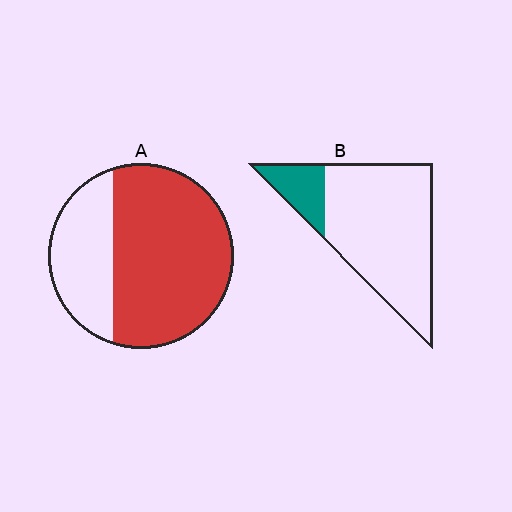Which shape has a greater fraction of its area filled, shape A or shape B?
Shape A.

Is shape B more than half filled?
No.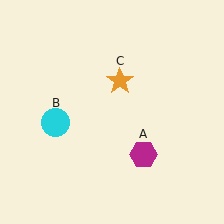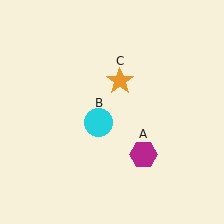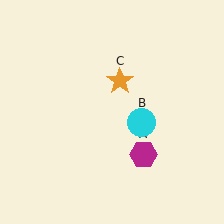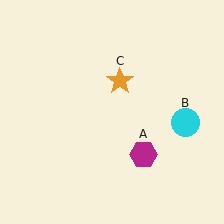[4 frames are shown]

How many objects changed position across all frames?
1 object changed position: cyan circle (object B).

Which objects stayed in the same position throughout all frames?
Magenta hexagon (object A) and orange star (object C) remained stationary.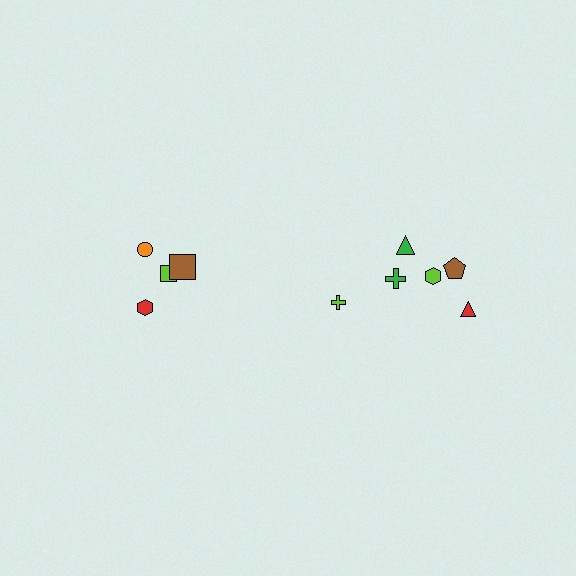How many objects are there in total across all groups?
There are 10 objects.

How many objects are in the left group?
There are 4 objects.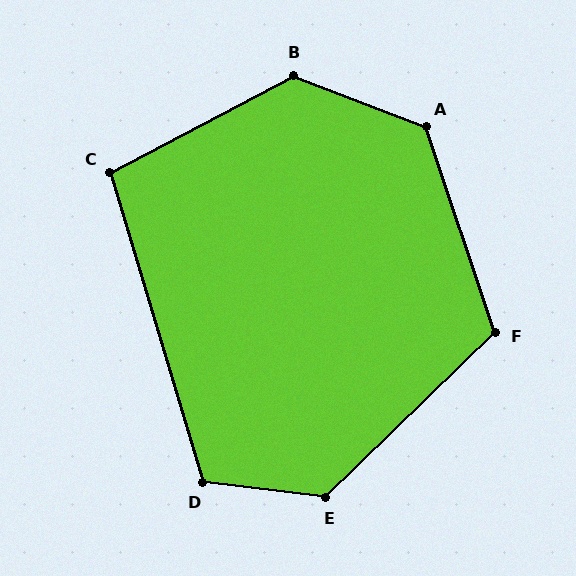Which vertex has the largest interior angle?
B, at approximately 131 degrees.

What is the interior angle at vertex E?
Approximately 129 degrees (obtuse).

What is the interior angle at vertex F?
Approximately 115 degrees (obtuse).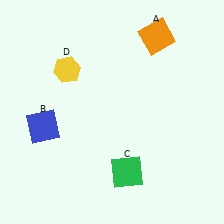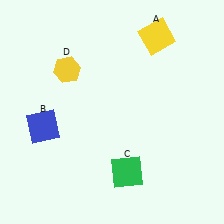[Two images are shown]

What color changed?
The square (A) changed from orange in Image 1 to yellow in Image 2.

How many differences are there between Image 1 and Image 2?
There is 1 difference between the two images.